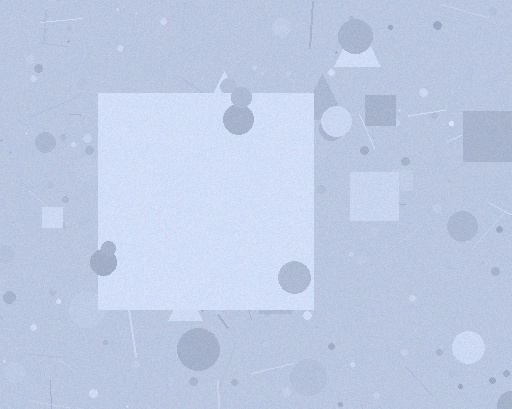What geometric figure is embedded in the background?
A square is embedded in the background.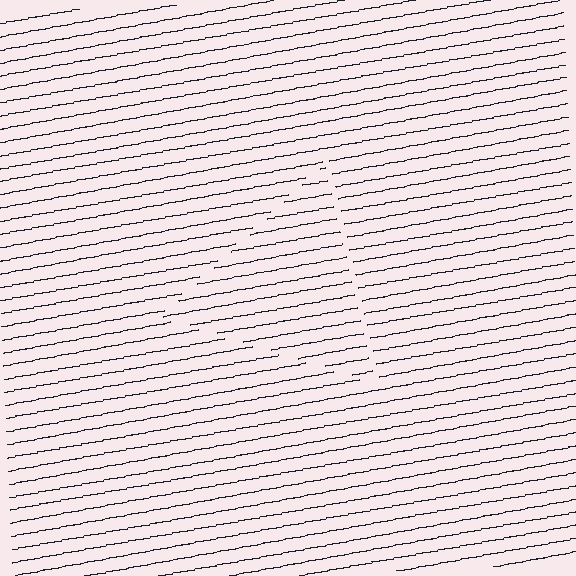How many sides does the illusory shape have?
3 sides — the line-ends trace a triangle.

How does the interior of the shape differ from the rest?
The interior of the shape contains the same grating, shifted by half a period — the contour is defined by the phase discontinuity where line-ends from the inner and outer gratings abut.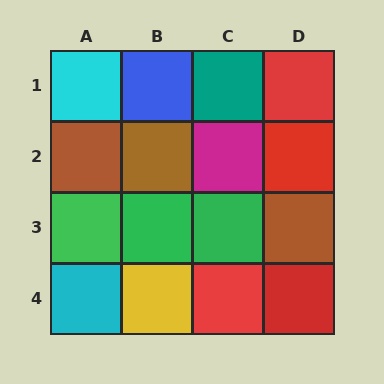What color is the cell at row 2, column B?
Brown.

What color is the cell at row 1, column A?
Cyan.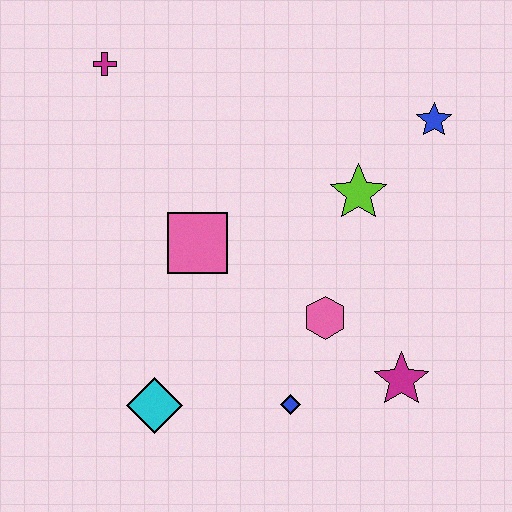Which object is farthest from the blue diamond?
The magenta cross is farthest from the blue diamond.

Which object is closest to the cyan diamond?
The blue diamond is closest to the cyan diamond.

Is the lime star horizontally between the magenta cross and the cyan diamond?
No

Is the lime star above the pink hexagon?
Yes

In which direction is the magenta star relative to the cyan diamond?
The magenta star is to the right of the cyan diamond.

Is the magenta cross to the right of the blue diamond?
No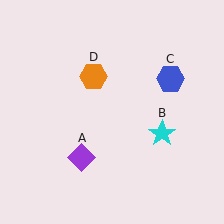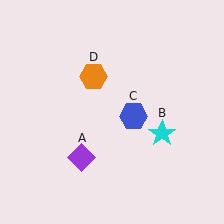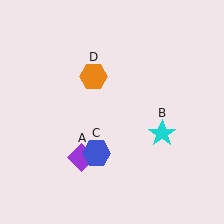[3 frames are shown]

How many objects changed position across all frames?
1 object changed position: blue hexagon (object C).